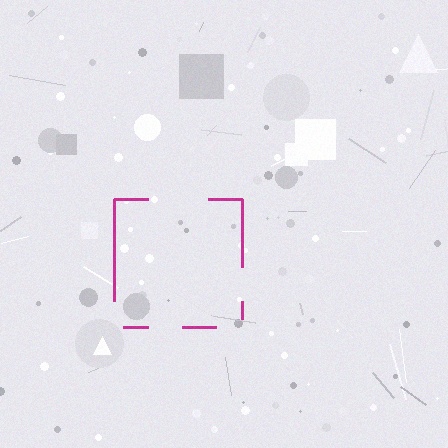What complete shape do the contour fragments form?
The contour fragments form a square.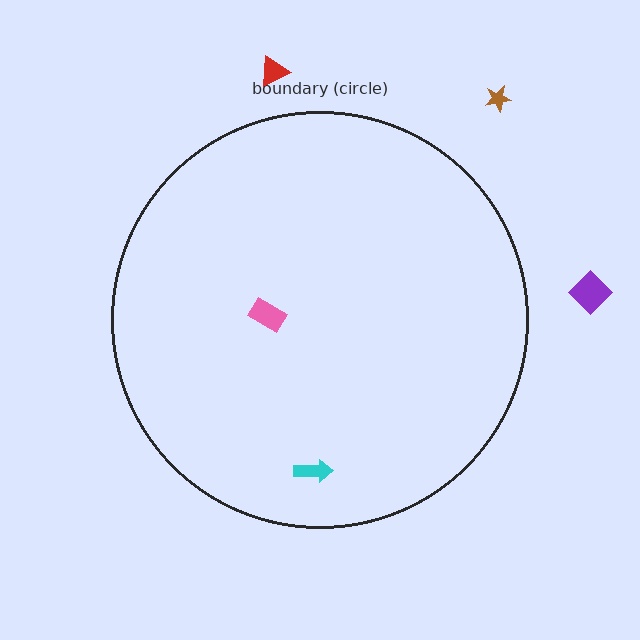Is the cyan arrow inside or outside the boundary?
Inside.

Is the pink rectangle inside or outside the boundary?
Inside.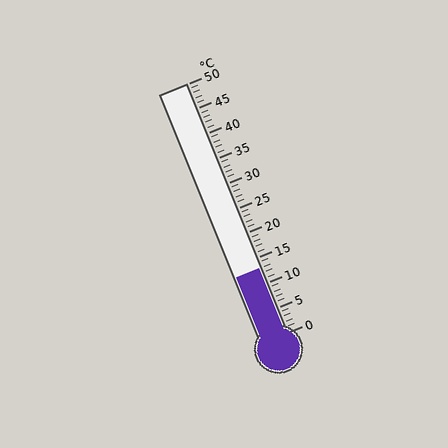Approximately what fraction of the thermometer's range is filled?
The thermometer is filled to approximately 25% of its range.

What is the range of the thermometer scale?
The thermometer scale ranges from 0°C to 50°C.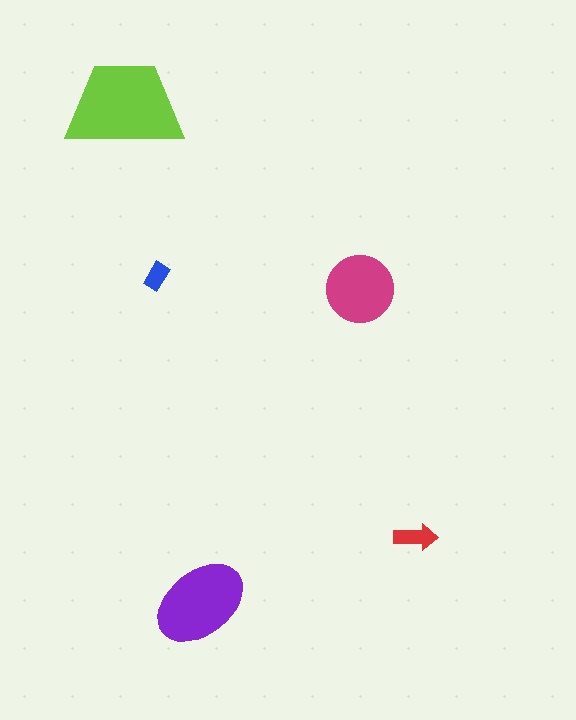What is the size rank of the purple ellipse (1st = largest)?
2nd.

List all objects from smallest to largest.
The blue rectangle, the red arrow, the magenta circle, the purple ellipse, the lime trapezoid.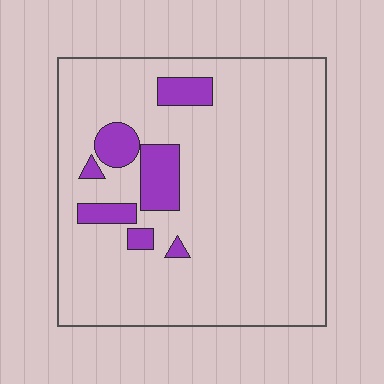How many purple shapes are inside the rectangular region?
7.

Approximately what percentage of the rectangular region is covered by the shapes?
Approximately 10%.